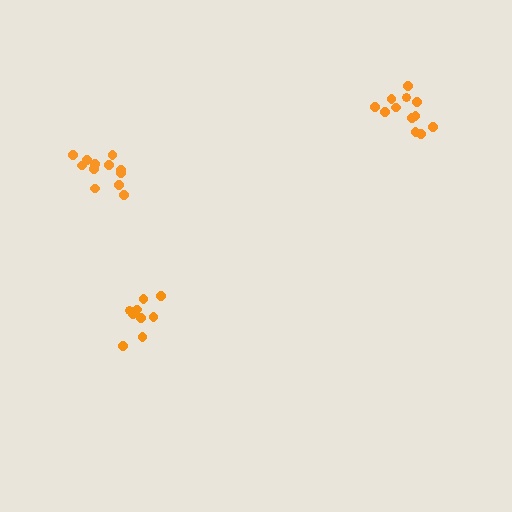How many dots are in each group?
Group 1: 12 dots, Group 2: 9 dots, Group 3: 12 dots (33 total).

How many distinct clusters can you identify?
There are 3 distinct clusters.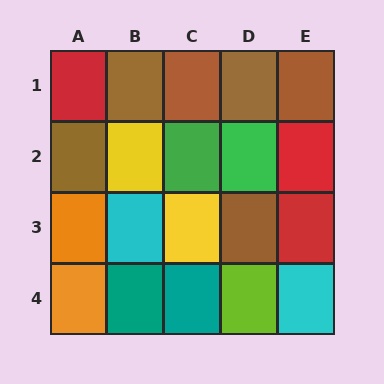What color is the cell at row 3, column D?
Brown.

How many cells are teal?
2 cells are teal.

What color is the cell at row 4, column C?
Teal.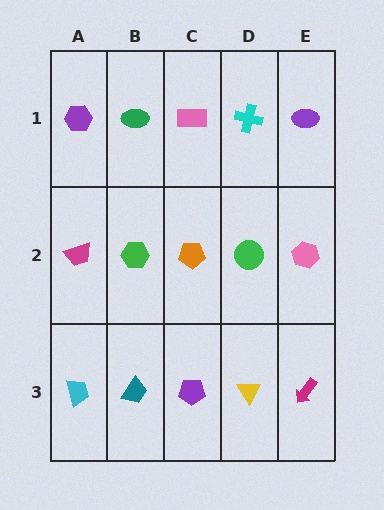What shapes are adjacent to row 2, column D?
A cyan cross (row 1, column D), a yellow triangle (row 3, column D), an orange pentagon (row 2, column C), a pink hexagon (row 2, column E).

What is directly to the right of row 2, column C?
A green circle.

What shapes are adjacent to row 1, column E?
A pink hexagon (row 2, column E), a cyan cross (row 1, column D).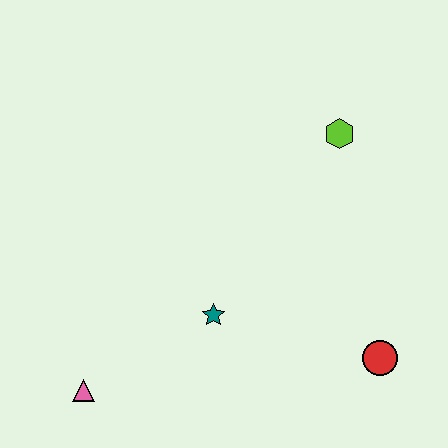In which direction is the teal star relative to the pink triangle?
The teal star is to the right of the pink triangle.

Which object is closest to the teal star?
The pink triangle is closest to the teal star.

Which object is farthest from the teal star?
The lime hexagon is farthest from the teal star.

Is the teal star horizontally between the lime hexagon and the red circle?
No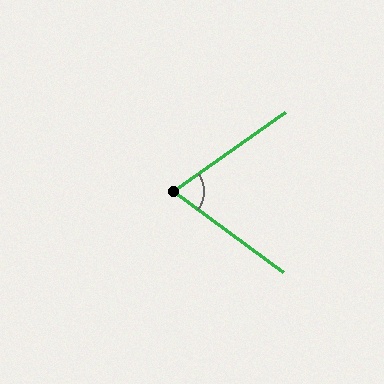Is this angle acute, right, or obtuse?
It is acute.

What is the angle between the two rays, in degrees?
Approximately 72 degrees.